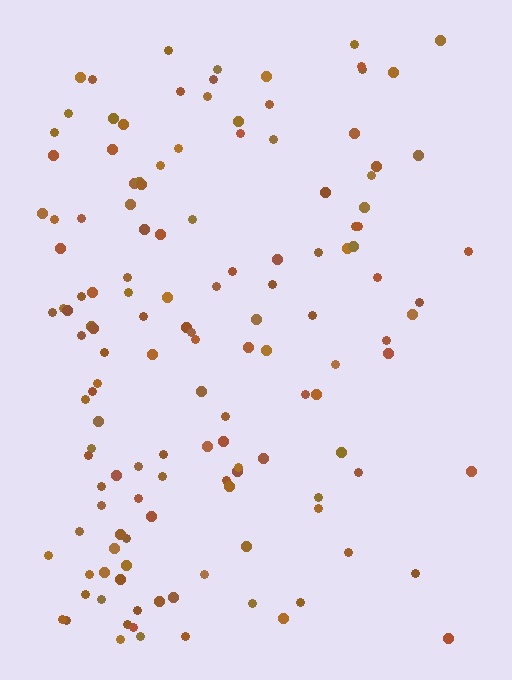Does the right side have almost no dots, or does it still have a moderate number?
Still a moderate number, just noticeably fewer than the left.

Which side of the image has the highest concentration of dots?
The left.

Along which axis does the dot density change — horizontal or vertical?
Horizontal.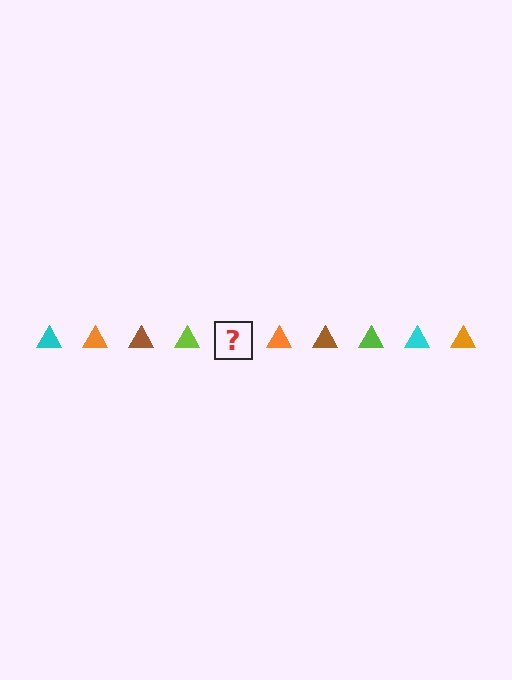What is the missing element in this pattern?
The missing element is a cyan triangle.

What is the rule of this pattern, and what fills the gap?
The rule is that the pattern cycles through cyan, orange, brown, lime triangles. The gap should be filled with a cyan triangle.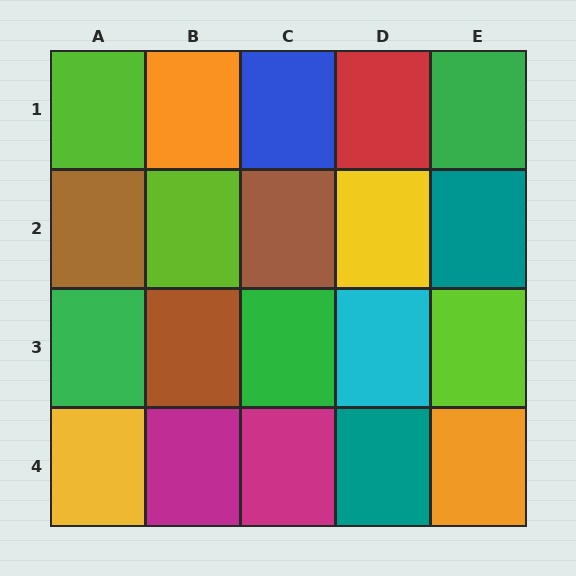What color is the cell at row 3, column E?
Lime.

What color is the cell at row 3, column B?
Brown.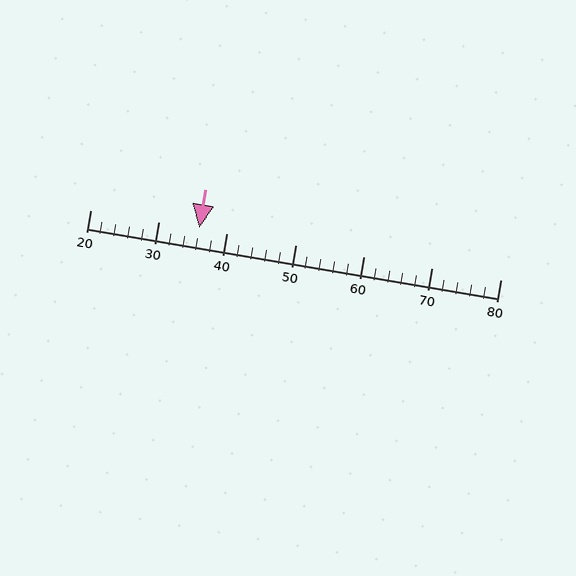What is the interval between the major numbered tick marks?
The major tick marks are spaced 10 units apart.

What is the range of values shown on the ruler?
The ruler shows values from 20 to 80.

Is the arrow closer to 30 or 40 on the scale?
The arrow is closer to 40.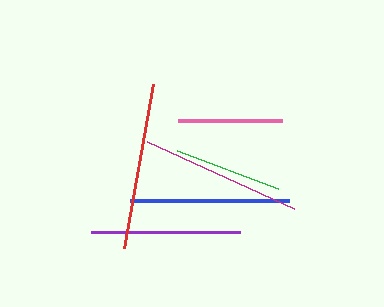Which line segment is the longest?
The red line is the longest at approximately 166 pixels.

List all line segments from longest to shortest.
From longest to shortest: red, magenta, blue, purple, green, pink.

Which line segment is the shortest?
The pink line is the shortest at approximately 103 pixels.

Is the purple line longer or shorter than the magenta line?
The magenta line is longer than the purple line.